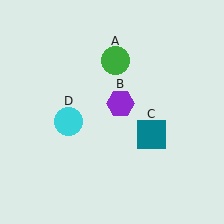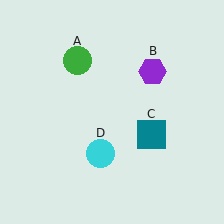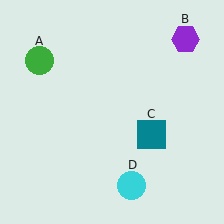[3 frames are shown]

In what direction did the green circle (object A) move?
The green circle (object A) moved left.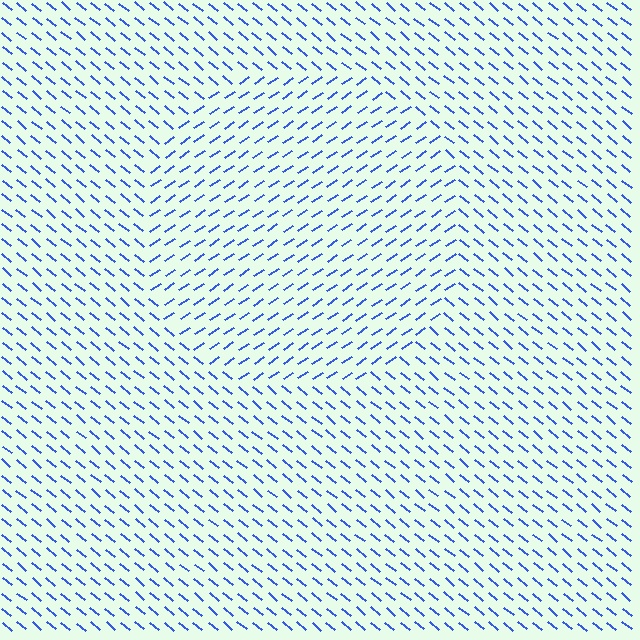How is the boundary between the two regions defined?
The boundary is defined purely by a change in line orientation (approximately 73 degrees difference). All lines are the same color and thickness.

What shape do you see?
I see a circle.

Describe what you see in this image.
The image is filled with small blue line segments. A circle region in the image has lines oriented differently from the surrounding lines, creating a visible texture boundary.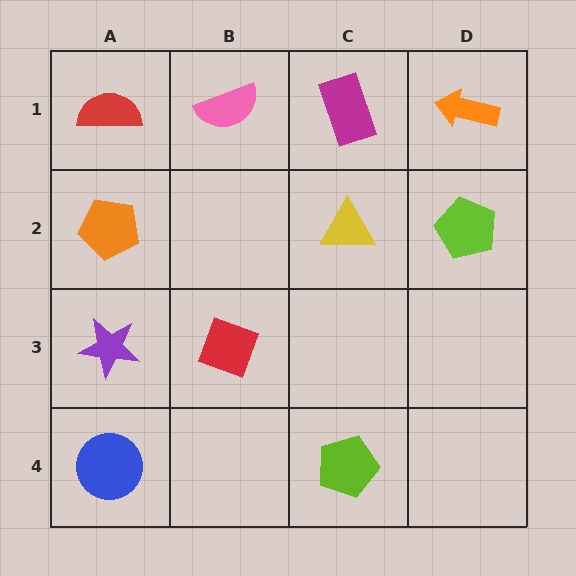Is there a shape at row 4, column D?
No, that cell is empty.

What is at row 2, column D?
A lime pentagon.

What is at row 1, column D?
An orange arrow.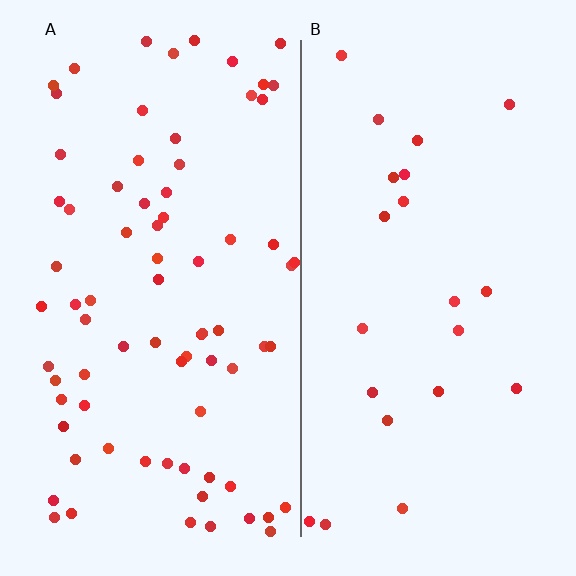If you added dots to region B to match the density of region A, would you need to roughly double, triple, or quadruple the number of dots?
Approximately triple.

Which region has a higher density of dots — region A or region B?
A (the left).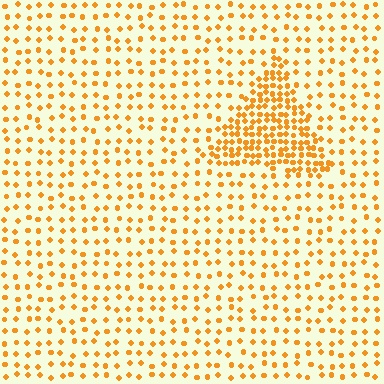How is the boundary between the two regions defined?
The boundary is defined by a change in element density (approximately 2.6x ratio). All elements are the same color, size, and shape.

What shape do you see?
I see a triangle.